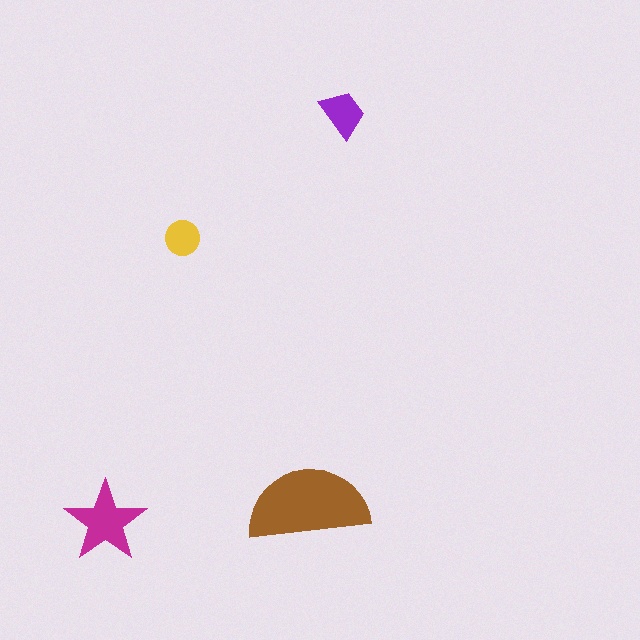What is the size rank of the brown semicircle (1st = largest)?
1st.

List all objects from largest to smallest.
The brown semicircle, the magenta star, the purple trapezoid, the yellow circle.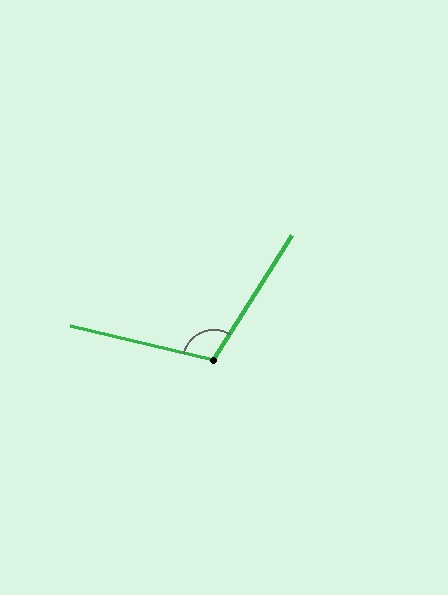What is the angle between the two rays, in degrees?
Approximately 109 degrees.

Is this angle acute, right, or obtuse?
It is obtuse.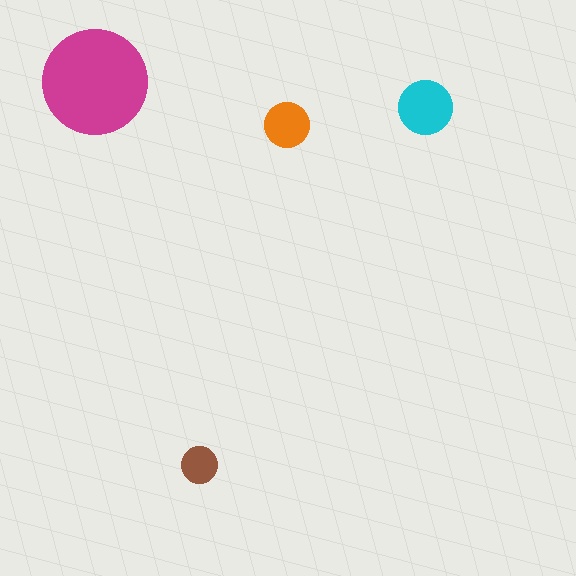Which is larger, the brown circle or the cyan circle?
The cyan one.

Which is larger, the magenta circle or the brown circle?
The magenta one.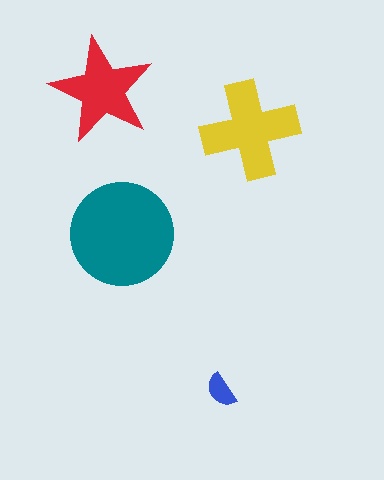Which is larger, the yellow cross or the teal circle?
The teal circle.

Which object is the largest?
The teal circle.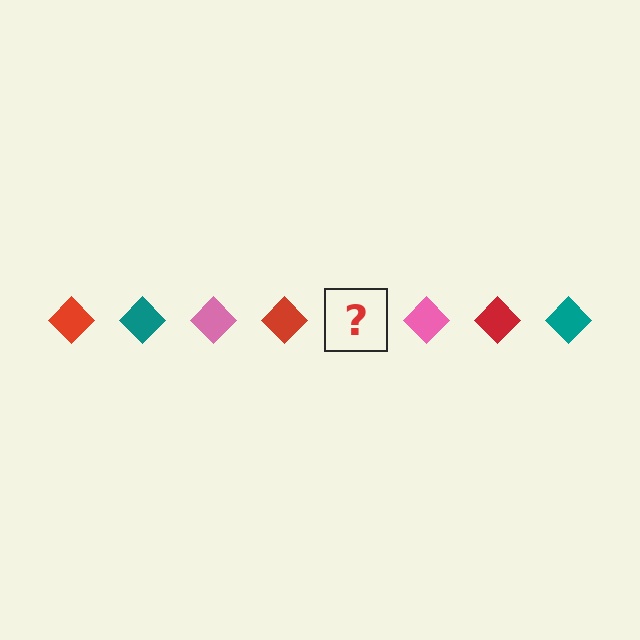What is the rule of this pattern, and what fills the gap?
The rule is that the pattern cycles through red, teal, pink diamonds. The gap should be filled with a teal diamond.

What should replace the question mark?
The question mark should be replaced with a teal diamond.